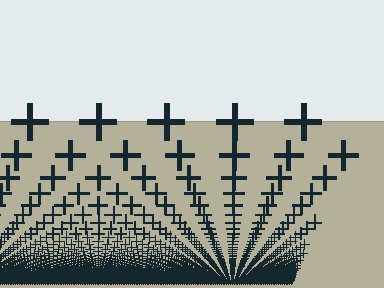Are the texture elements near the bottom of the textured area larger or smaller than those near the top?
Smaller. The gradient is inverted — elements near the bottom are smaller and denser.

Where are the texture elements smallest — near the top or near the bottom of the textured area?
Near the bottom.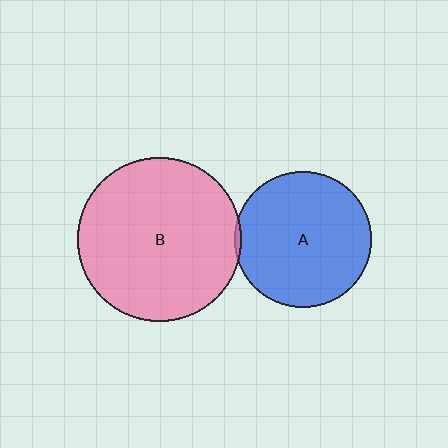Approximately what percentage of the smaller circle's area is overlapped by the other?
Approximately 5%.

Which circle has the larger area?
Circle B (pink).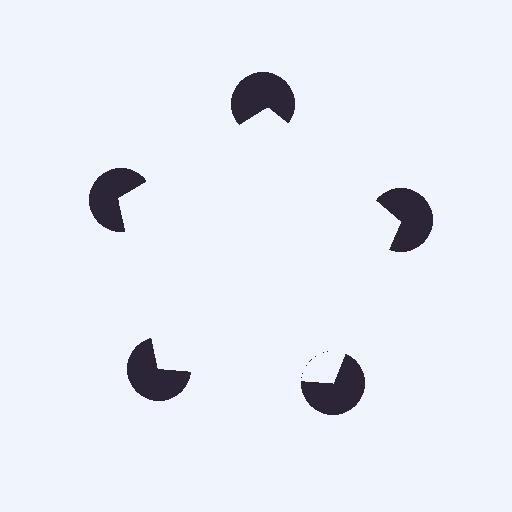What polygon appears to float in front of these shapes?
An illusory pentagon — its edges are inferred from the aligned wedge cuts in the pac-man discs, not physically drawn.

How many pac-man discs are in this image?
There are 5 — one at each vertex of the illusory pentagon.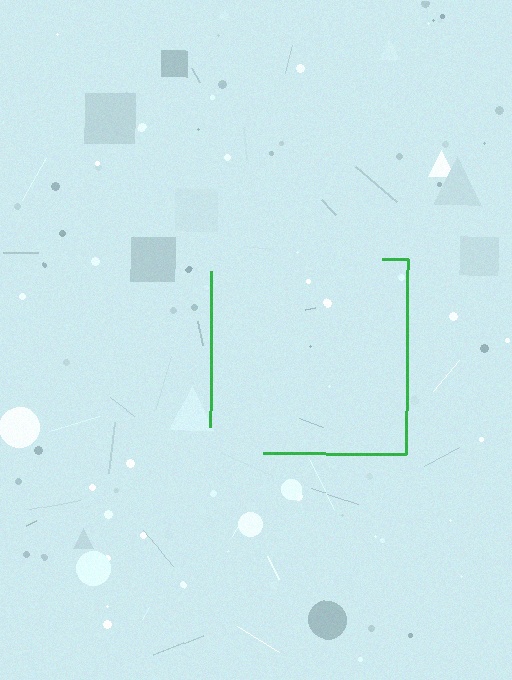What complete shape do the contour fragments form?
The contour fragments form a square.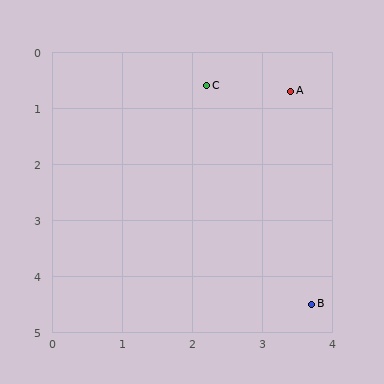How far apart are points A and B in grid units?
Points A and B are about 3.8 grid units apart.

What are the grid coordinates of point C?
Point C is at approximately (2.2, 0.6).